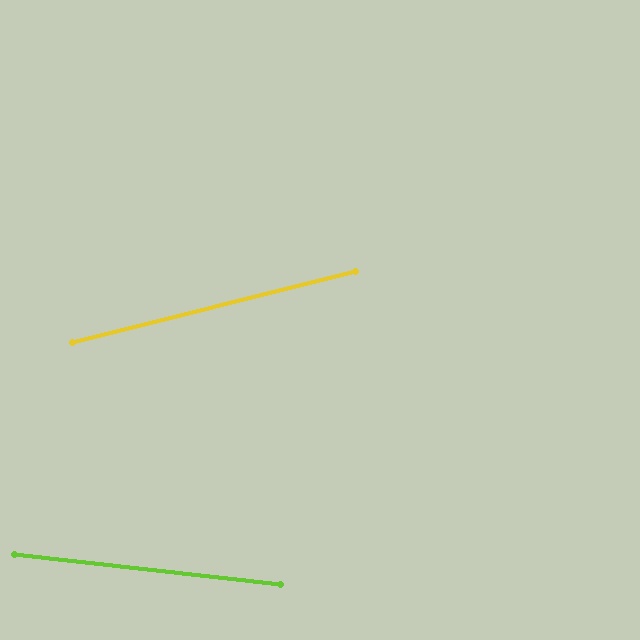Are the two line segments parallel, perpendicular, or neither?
Neither parallel nor perpendicular — they differ by about 20°.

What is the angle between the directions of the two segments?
Approximately 20 degrees.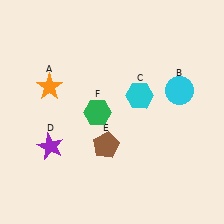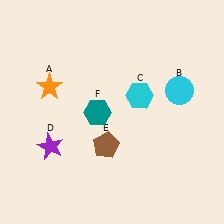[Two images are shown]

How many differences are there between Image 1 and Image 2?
There is 1 difference between the two images.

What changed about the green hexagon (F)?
In Image 1, F is green. In Image 2, it changed to teal.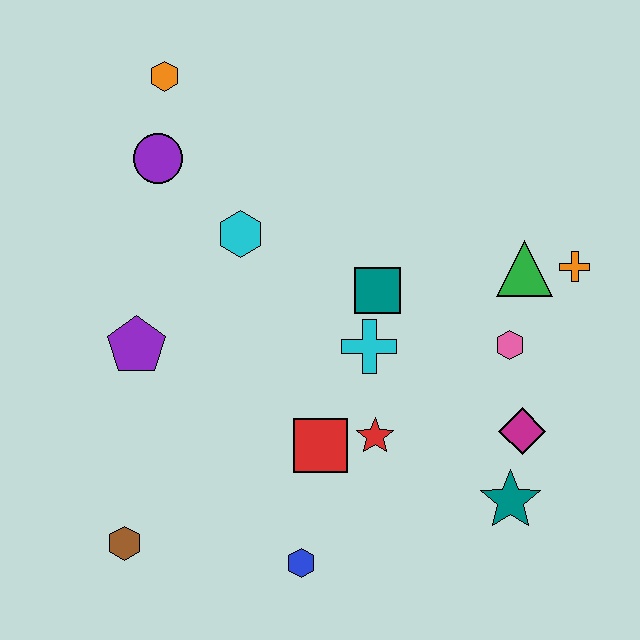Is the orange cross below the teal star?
No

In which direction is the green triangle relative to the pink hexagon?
The green triangle is above the pink hexagon.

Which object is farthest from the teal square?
The brown hexagon is farthest from the teal square.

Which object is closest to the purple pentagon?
The cyan hexagon is closest to the purple pentagon.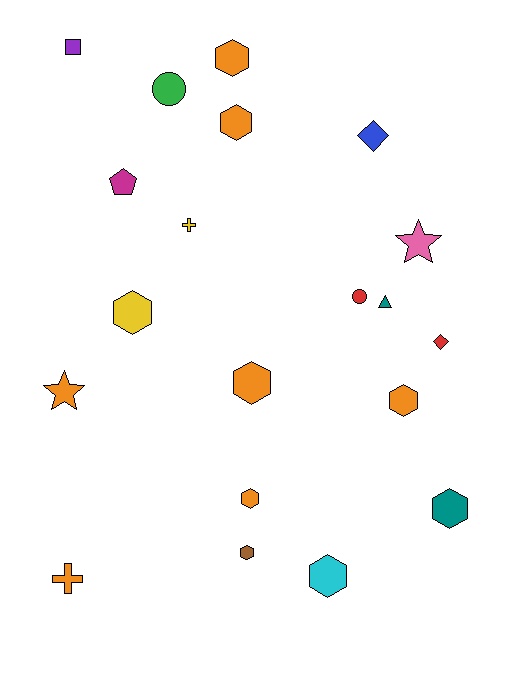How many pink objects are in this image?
There is 1 pink object.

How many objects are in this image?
There are 20 objects.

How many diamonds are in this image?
There are 2 diamonds.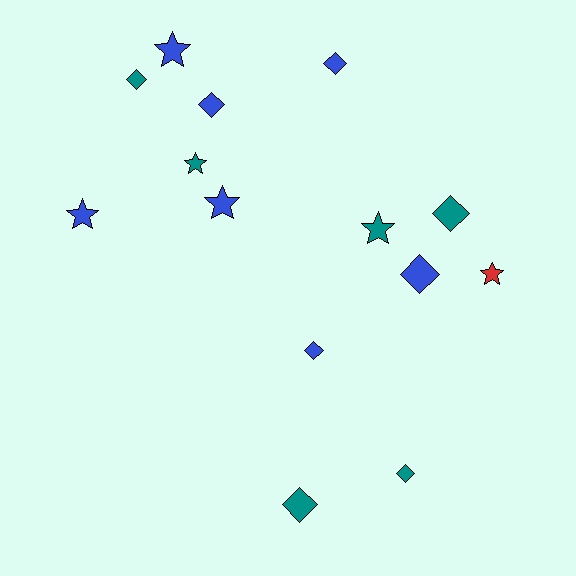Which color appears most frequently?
Blue, with 7 objects.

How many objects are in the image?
There are 14 objects.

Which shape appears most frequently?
Diamond, with 8 objects.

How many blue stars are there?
There are 3 blue stars.